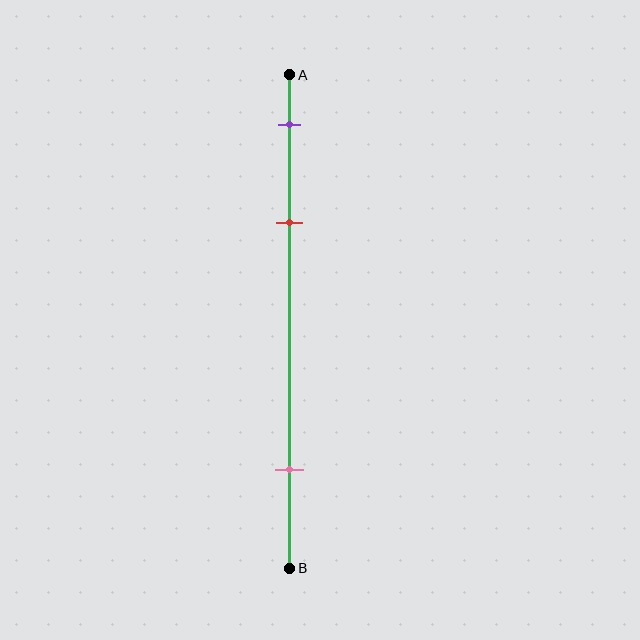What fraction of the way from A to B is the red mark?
The red mark is approximately 30% (0.3) of the way from A to B.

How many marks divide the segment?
There are 3 marks dividing the segment.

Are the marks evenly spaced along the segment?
No, the marks are not evenly spaced.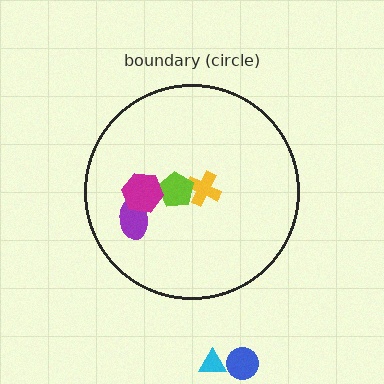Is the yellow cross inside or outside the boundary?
Inside.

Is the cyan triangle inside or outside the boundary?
Outside.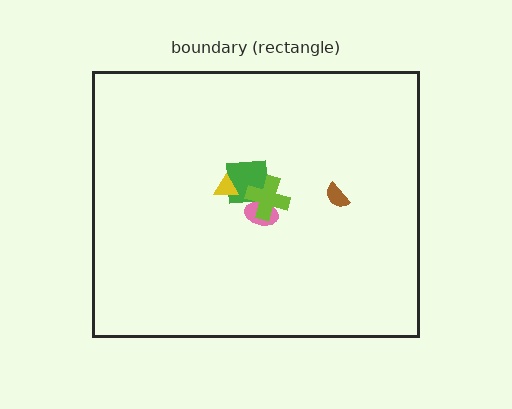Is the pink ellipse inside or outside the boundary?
Inside.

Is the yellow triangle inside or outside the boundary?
Inside.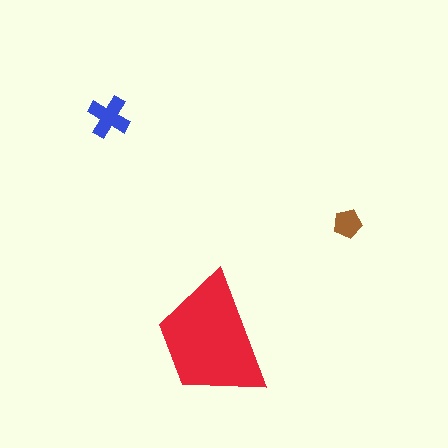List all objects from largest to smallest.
The red trapezoid, the blue cross, the brown pentagon.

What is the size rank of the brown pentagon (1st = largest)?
3rd.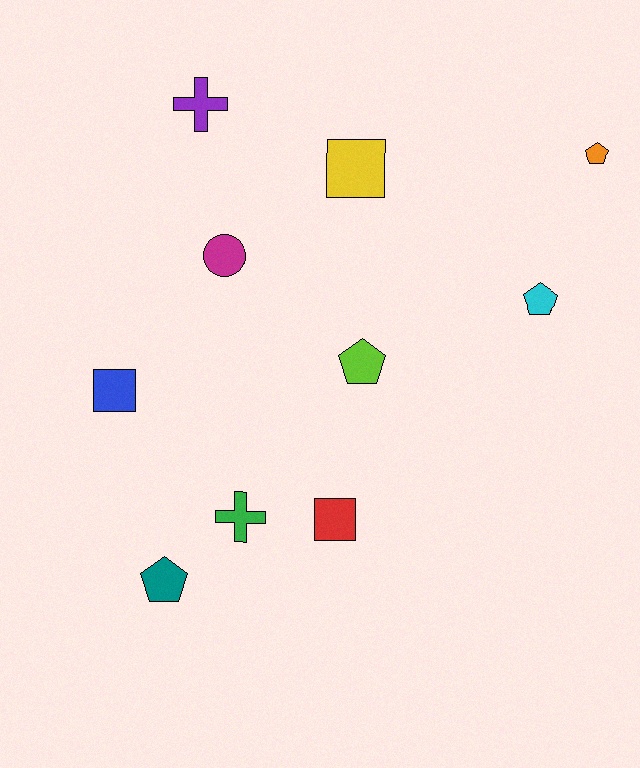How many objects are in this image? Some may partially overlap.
There are 10 objects.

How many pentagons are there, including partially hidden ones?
There are 4 pentagons.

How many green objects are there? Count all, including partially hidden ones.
There is 1 green object.